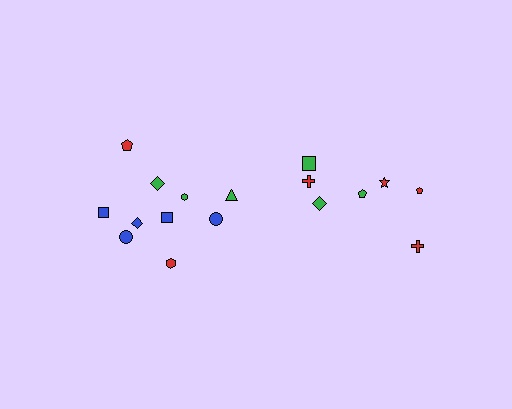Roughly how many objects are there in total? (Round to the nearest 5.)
Roughly 15 objects in total.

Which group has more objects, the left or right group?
The left group.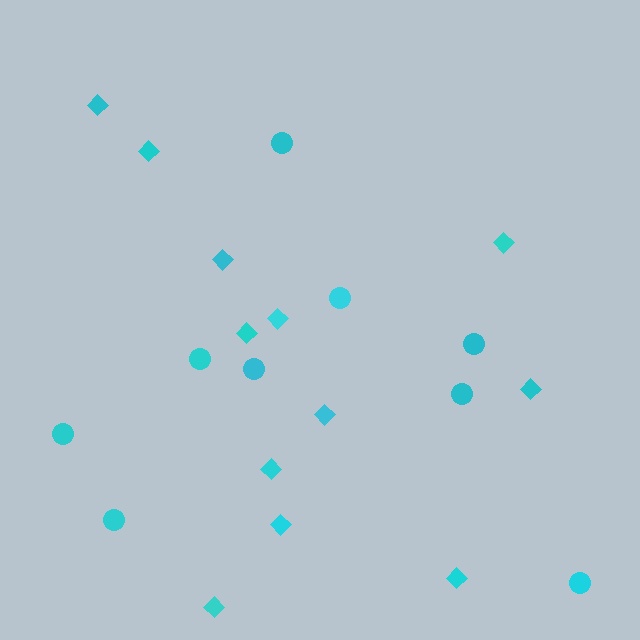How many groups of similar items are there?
There are 2 groups: one group of diamonds (12) and one group of circles (9).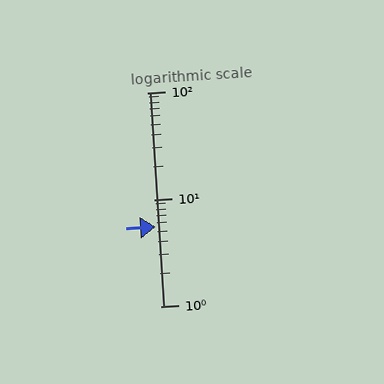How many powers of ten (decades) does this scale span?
The scale spans 2 decades, from 1 to 100.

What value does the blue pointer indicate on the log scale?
The pointer indicates approximately 5.5.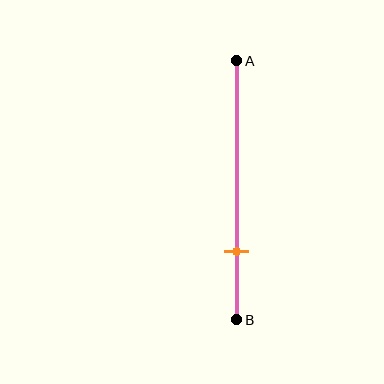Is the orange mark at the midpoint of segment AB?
No, the mark is at about 75% from A, not at the 50% midpoint.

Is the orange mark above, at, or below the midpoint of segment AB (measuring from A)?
The orange mark is below the midpoint of segment AB.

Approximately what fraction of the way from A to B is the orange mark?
The orange mark is approximately 75% of the way from A to B.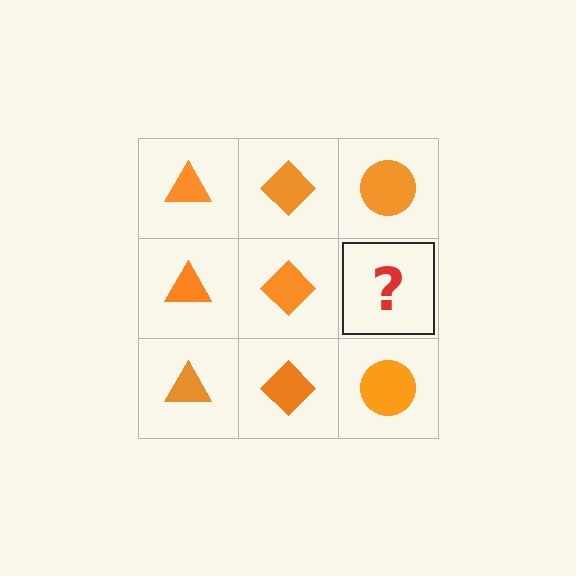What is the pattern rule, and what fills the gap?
The rule is that each column has a consistent shape. The gap should be filled with an orange circle.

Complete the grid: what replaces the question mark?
The question mark should be replaced with an orange circle.